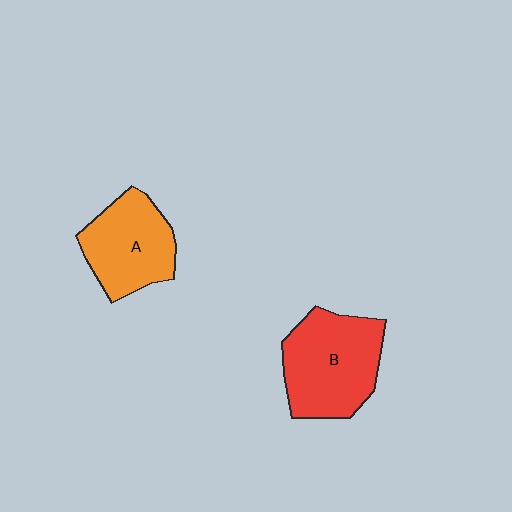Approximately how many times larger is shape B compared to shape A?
Approximately 1.2 times.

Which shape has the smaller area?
Shape A (orange).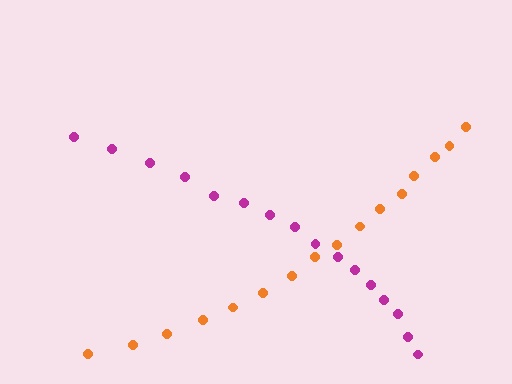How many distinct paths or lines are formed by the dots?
There are 2 distinct paths.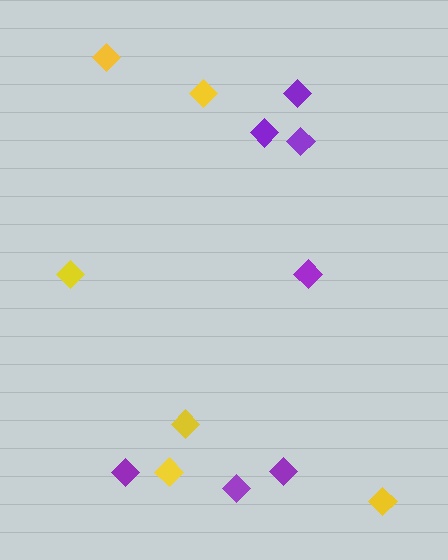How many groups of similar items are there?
There are 2 groups: one group of yellow diamonds (6) and one group of purple diamonds (7).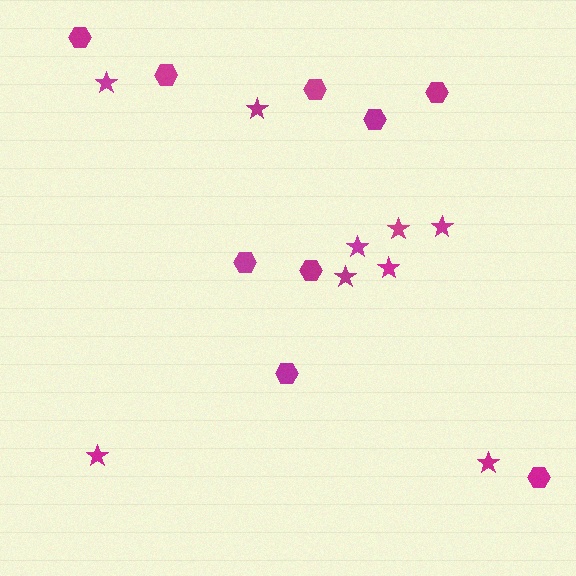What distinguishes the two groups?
There are 2 groups: one group of stars (9) and one group of hexagons (9).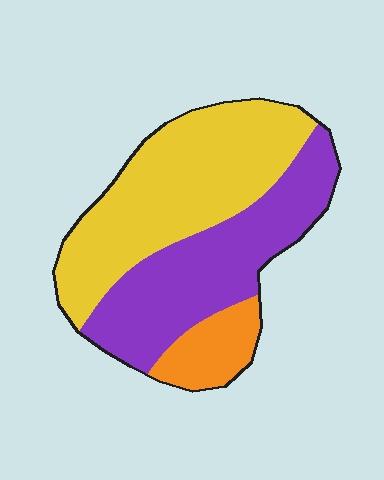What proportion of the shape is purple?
Purple takes up between a third and a half of the shape.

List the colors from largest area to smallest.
From largest to smallest: yellow, purple, orange.